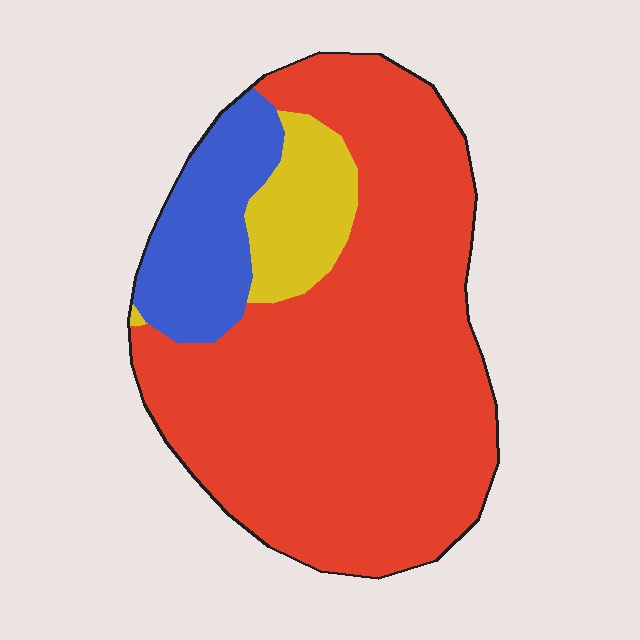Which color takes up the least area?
Yellow, at roughly 10%.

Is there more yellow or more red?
Red.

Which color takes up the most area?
Red, at roughly 75%.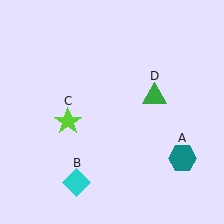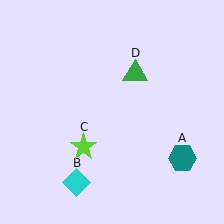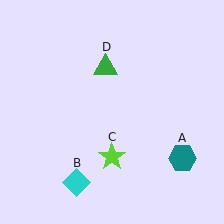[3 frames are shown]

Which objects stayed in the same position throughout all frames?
Teal hexagon (object A) and cyan diamond (object B) remained stationary.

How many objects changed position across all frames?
2 objects changed position: lime star (object C), green triangle (object D).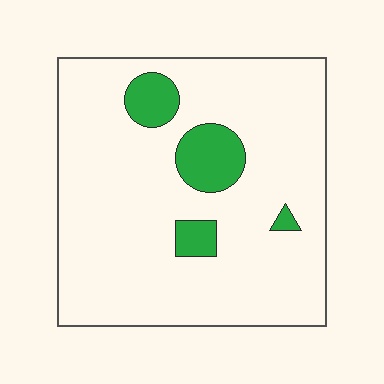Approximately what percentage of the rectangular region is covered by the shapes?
Approximately 10%.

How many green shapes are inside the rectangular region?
4.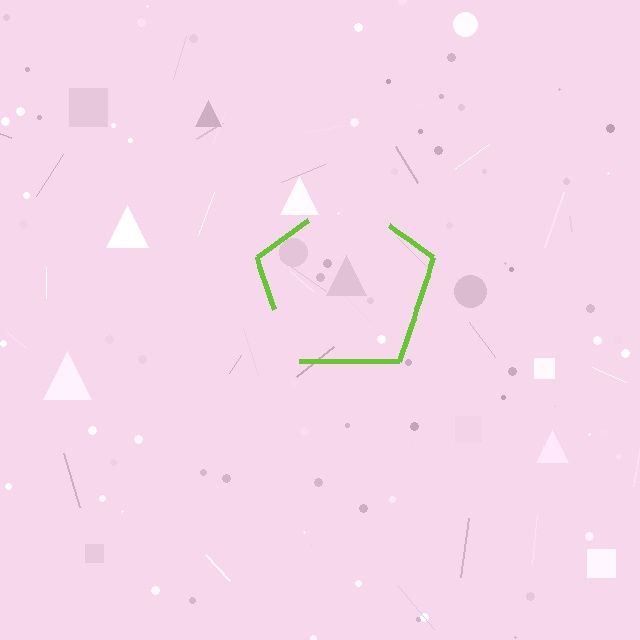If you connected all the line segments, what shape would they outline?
They would outline a pentagon.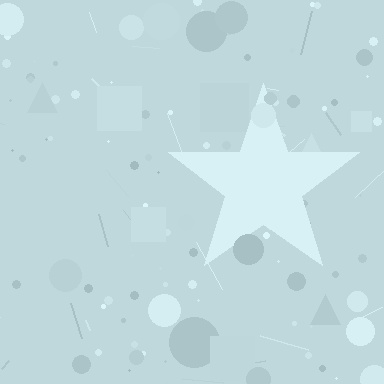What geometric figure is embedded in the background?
A star is embedded in the background.